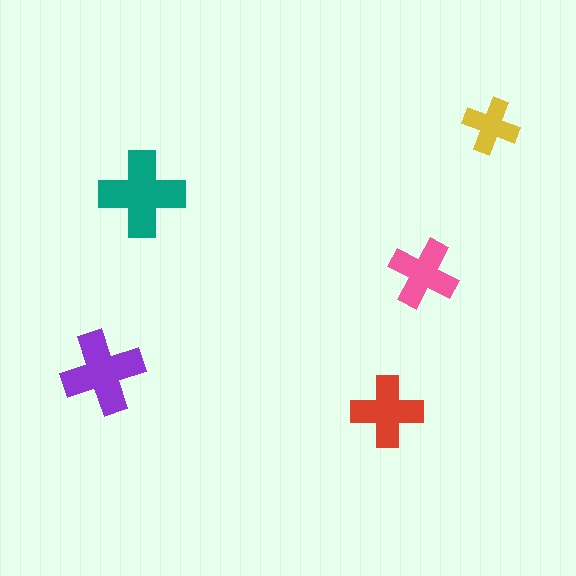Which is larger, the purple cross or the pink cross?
The purple one.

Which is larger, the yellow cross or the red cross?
The red one.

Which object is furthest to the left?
The purple cross is leftmost.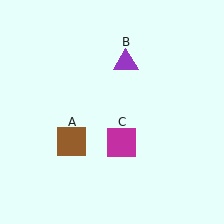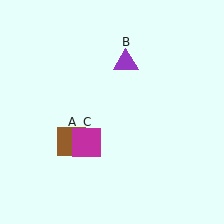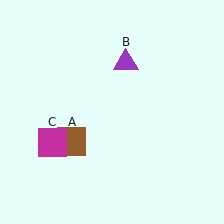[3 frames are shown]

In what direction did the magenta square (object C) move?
The magenta square (object C) moved left.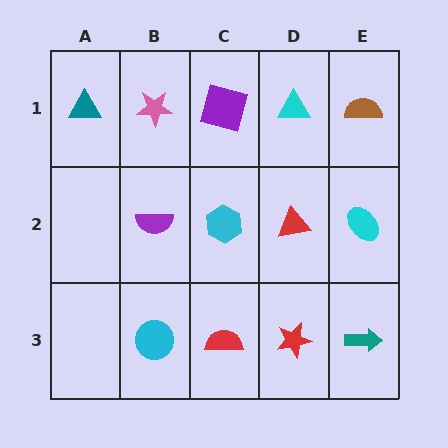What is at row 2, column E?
A cyan ellipse.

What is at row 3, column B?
A cyan circle.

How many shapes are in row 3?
4 shapes.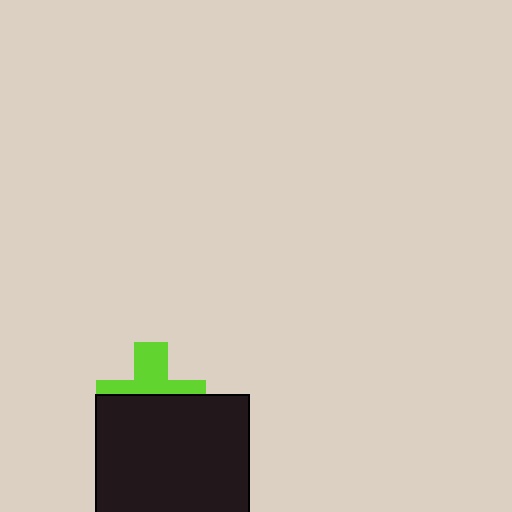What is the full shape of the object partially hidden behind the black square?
The partially hidden object is a lime cross.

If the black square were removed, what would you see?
You would see the complete lime cross.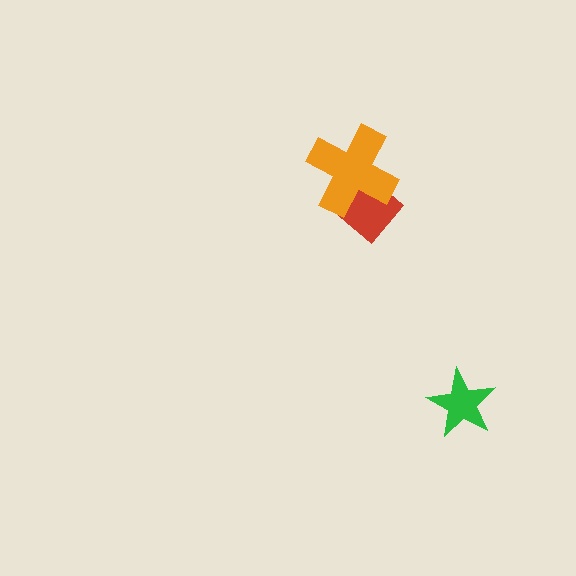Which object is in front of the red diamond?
The orange cross is in front of the red diamond.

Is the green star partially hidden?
No, no other shape covers it.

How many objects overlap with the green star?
0 objects overlap with the green star.